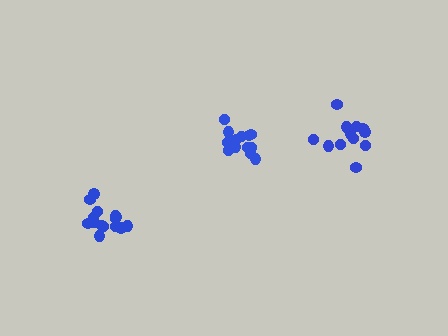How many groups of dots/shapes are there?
There are 3 groups.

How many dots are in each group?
Group 1: 14 dots, Group 2: 15 dots, Group 3: 12 dots (41 total).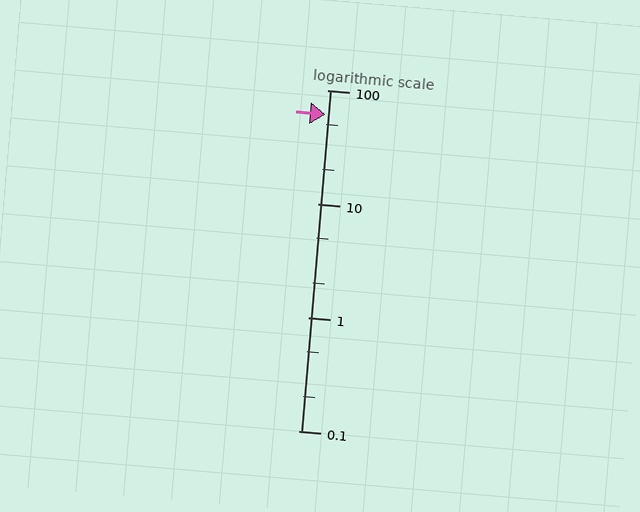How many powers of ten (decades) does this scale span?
The scale spans 3 decades, from 0.1 to 100.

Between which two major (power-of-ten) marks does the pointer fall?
The pointer is between 10 and 100.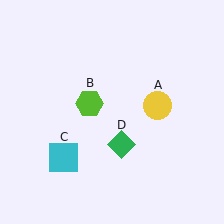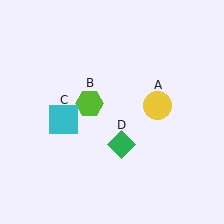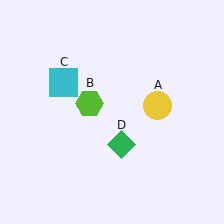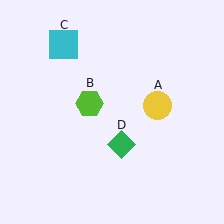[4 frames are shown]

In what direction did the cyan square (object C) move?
The cyan square (object C) moved up.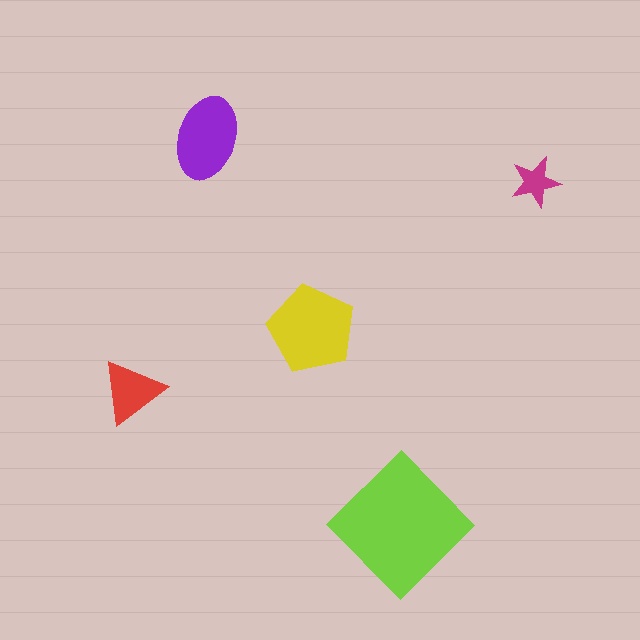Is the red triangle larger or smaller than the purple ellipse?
Smaller.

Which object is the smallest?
The magenta star.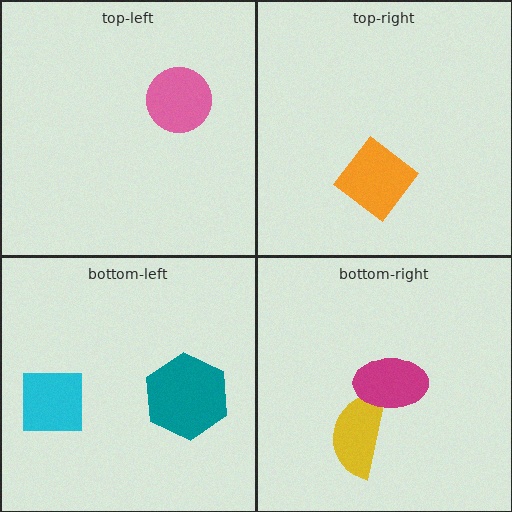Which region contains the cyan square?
The bottom-left region.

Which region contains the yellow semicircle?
The bottom-right region.